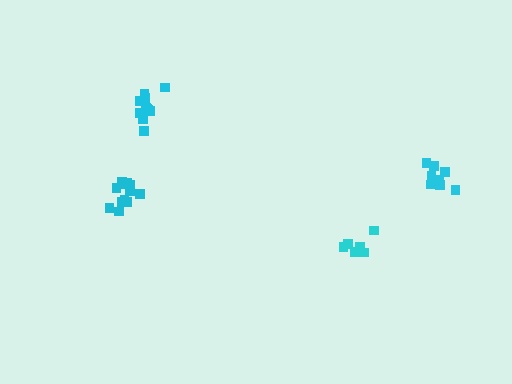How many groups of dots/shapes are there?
There are 4 groups.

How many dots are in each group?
Group 1: 6 dots, Group 2: 12 dots, Group 3: 12 dots, Group 4: 10 dots (40 total).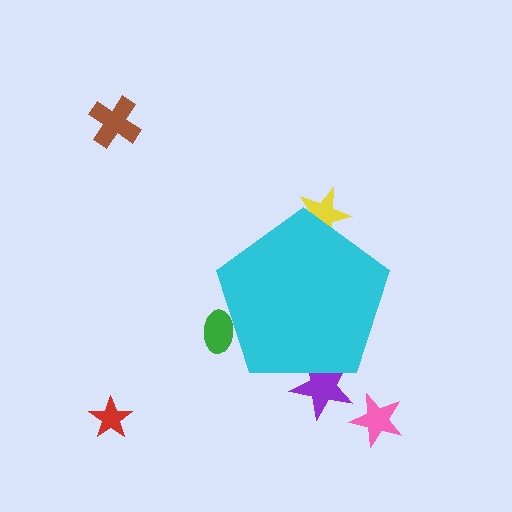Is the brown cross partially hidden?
No, the brown cross is fully visible.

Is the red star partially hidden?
No, the red star is fully visible.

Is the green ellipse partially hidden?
Yes, the green ellipse is partially hidden behind the cyan pentagon.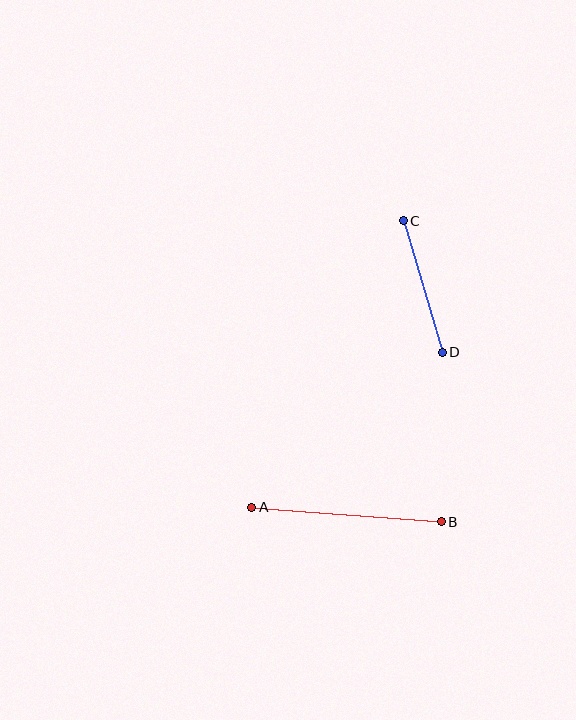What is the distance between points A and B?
The distance is approximately 190 pixels.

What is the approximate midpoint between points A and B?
The midpoint is at approximately (346, 514) pixels.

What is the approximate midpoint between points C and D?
The midpoint is at approximately (423, 287) pixels.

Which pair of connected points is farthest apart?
Points A and B are farthest apart.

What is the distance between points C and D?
The distance is approximately 137 pixels.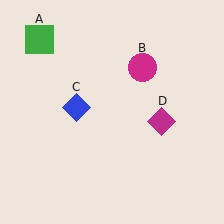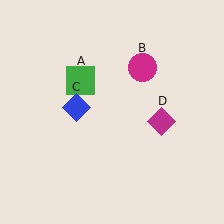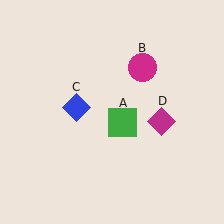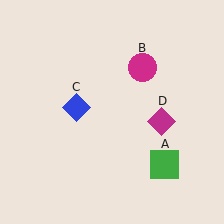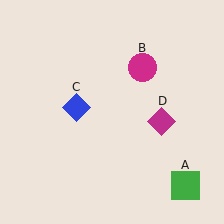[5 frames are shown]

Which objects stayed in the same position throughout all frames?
Magenta circle (object B) and blue diamond (object C) and magenta diamond (object D) remained stationary.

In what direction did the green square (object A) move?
The green square (object A) moved down and to the right.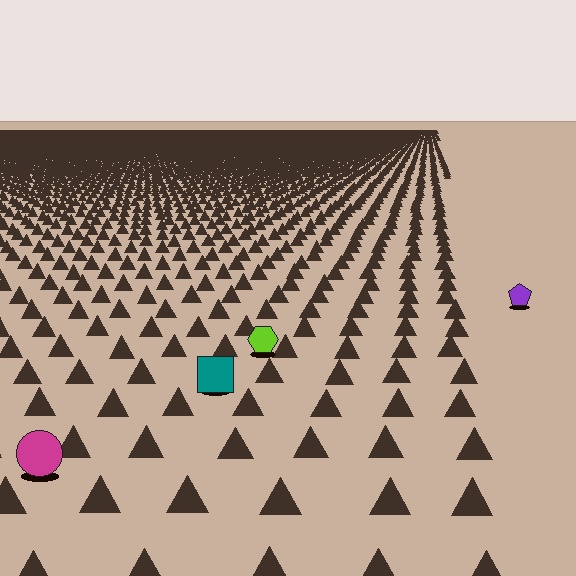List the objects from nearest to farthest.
From nearest to farthest: the magenta circle, the teal square, the lime hexagon, the purple pentagon.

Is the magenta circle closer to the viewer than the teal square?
Yes. The magenta circle is closer — you can tell from the texture gradient: the ground texture is coarser near it.